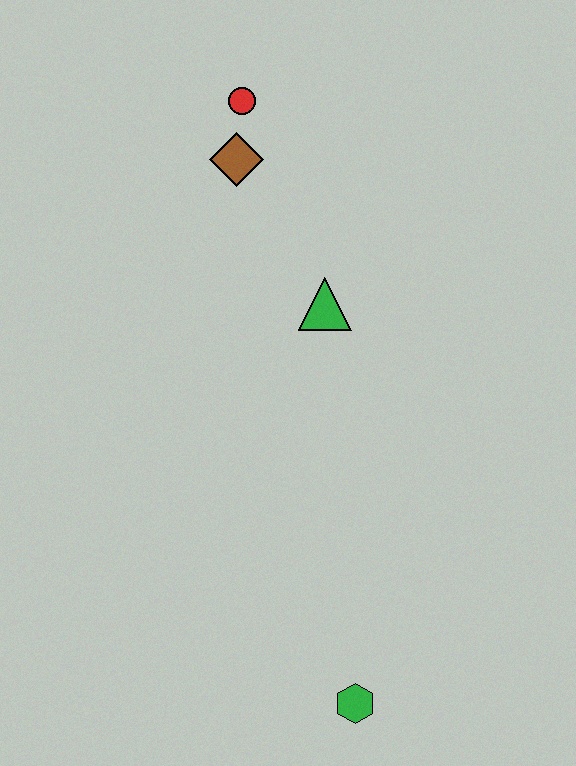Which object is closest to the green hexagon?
The green triangle is closest to the green hexagon.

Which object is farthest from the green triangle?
The green hexagon is farthest from the green triangle.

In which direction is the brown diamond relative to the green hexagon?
The brown diamond is above the green hexagon.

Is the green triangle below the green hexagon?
No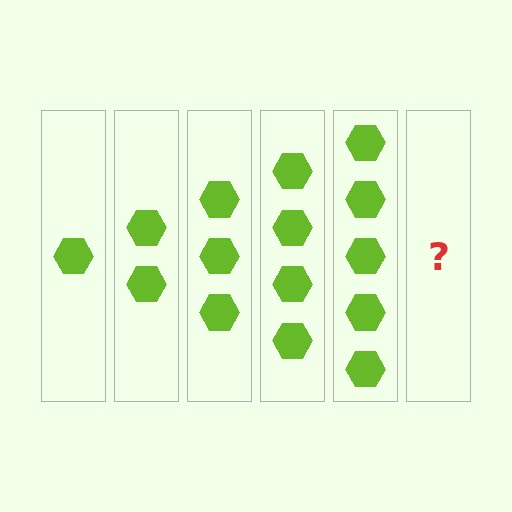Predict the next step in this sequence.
The next step is 6 hexagons.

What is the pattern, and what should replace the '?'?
The pattern is that each step adds one more hexagon. The '?' should be 6 hexagons.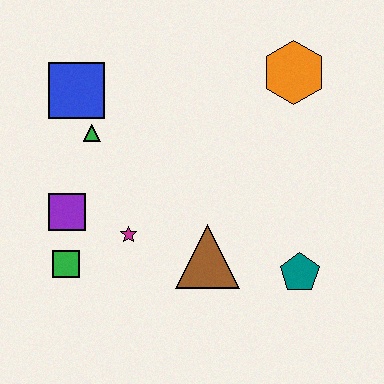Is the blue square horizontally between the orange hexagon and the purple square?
Yes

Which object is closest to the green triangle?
The blue square is closest to the green triangle.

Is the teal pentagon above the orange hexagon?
No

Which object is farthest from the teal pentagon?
The blue square is farthest from the teal pentagon.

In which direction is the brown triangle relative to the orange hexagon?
The brown triangle is below the orange hexagon.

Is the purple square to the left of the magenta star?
Yes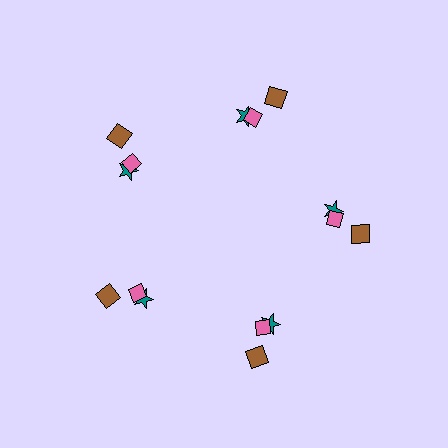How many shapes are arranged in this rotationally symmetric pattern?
There are 15 shapes, arranged in 5 groups of 3.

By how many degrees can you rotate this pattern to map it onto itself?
The pattern maps onto itself every 72 degrees of rotation.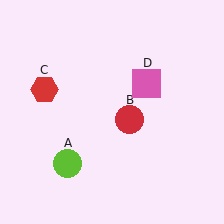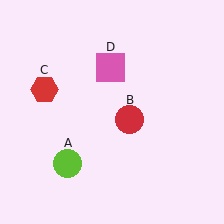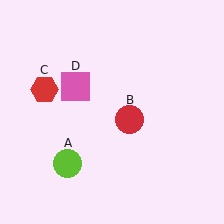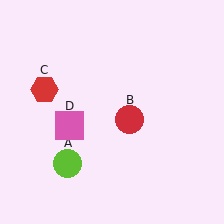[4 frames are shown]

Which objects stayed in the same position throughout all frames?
Lime circle (object A) and red circle (object B) and red hexagon (object C) remained stationary.